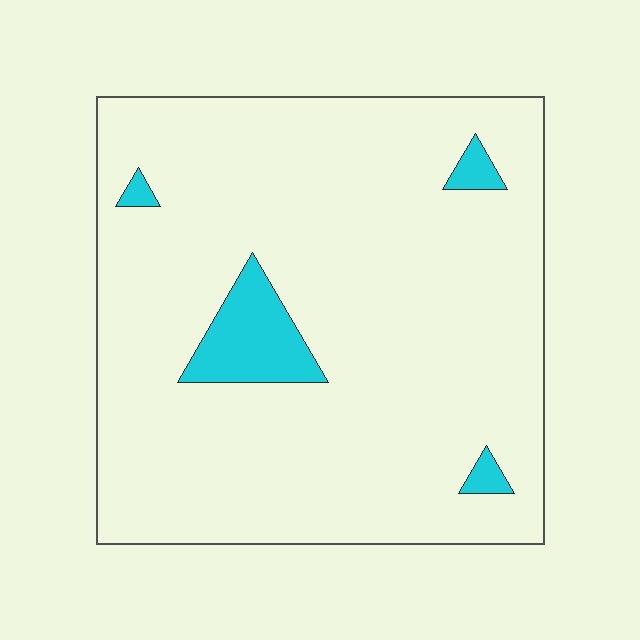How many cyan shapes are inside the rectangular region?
4.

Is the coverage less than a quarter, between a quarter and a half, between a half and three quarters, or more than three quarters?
Less than a quarter.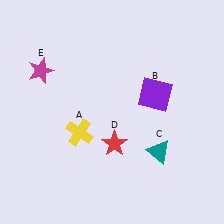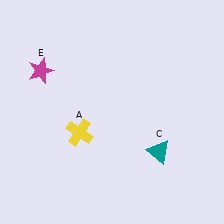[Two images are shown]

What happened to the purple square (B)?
The purple square (B) was removed in Image 2. It was in the top-right area of Image 1.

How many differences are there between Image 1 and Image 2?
There are 2 differences between the two images.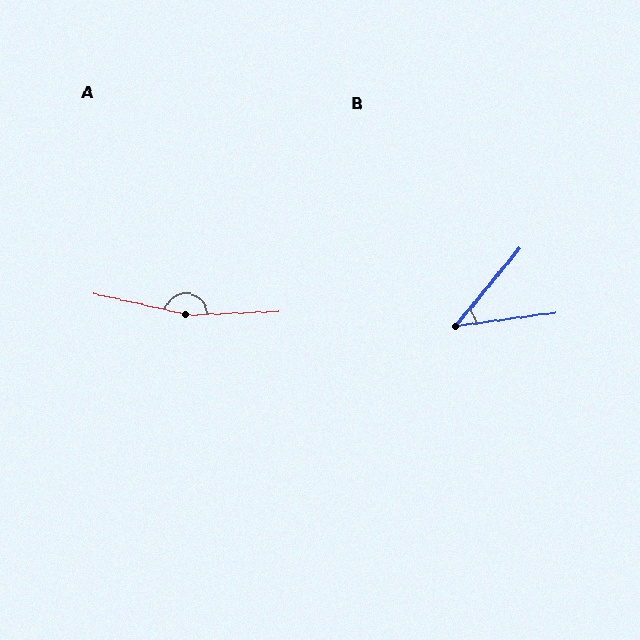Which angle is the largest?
A, at approximately 165 degrees.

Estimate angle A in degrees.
Approximately 165 degrees.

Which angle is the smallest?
B, at approximately 43 degrees.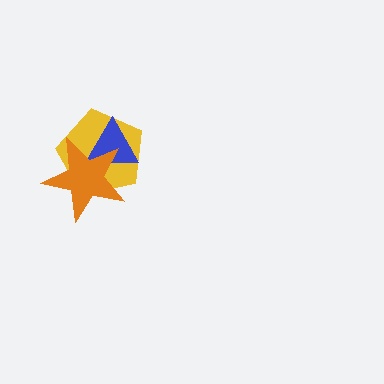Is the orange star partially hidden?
No, no other shape covers it.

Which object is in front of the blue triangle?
The orange star is in front of the blue triangle.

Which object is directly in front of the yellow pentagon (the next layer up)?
The blue triangle is directly in front of the yellow pentagon.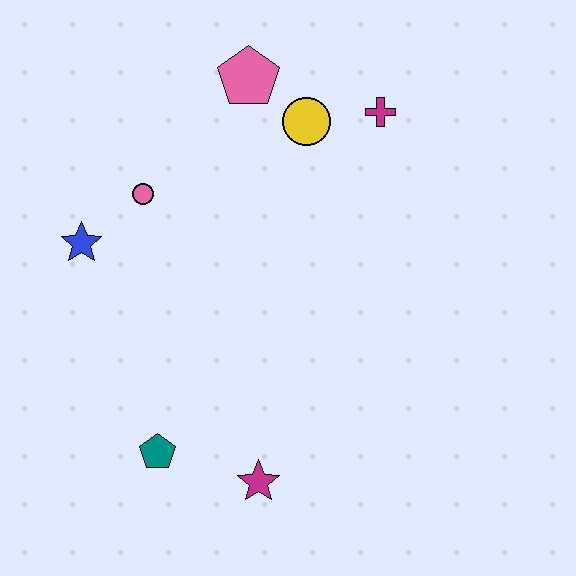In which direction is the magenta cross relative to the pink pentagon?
The magenta cross is to the right of the pink pentagon.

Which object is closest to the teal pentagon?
The magenta star is closest to the teal pentagon.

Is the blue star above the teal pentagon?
Yes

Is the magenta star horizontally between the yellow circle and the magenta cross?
No